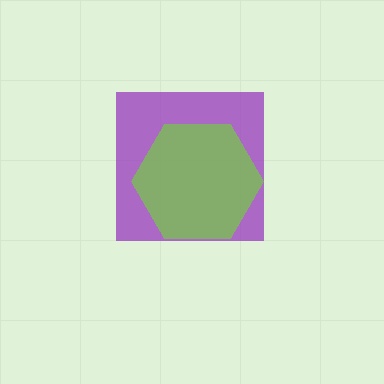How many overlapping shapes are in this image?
There are 2 overlapping shapes in the image.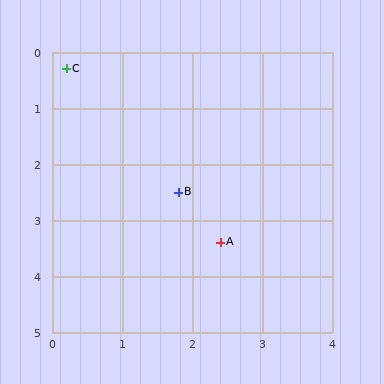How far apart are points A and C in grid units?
Points A and C are about 3.8 grid units apart.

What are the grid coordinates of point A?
Point A is at approximately (2.4, 3.4).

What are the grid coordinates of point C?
Point C is at approximately (0.2, 0.3).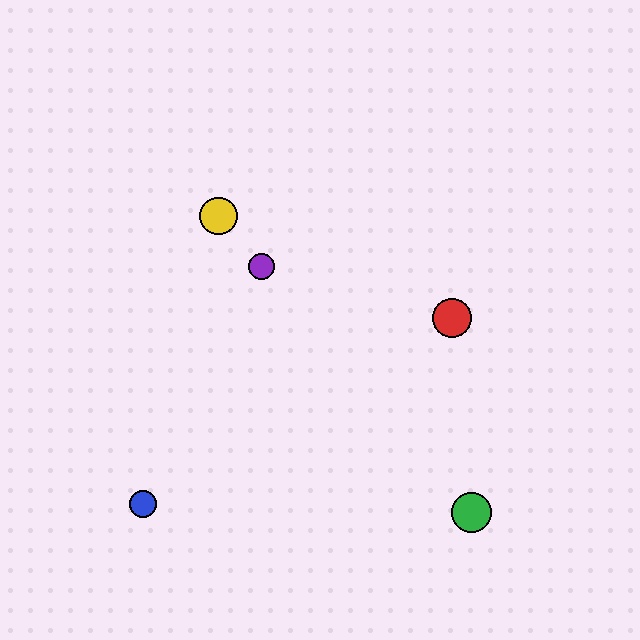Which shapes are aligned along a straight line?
The green circle, the yellow circle, the purple circle are aligned along a straight line.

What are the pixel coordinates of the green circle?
The green circle is at (472, 513).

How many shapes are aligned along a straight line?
3 shapes (the green circle, the yellow circle, the purple circle) are aligned along a straight line.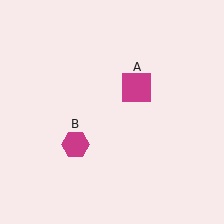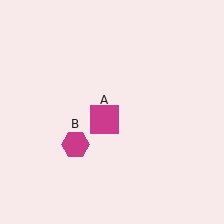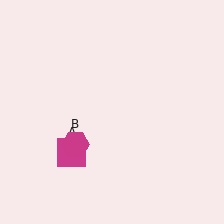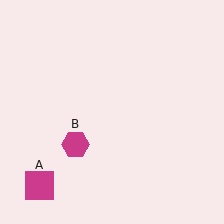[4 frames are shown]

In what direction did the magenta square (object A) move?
The magenta square (object A) moved down and to the left.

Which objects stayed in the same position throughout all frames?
Magenta hexagon (object B) remained stationary.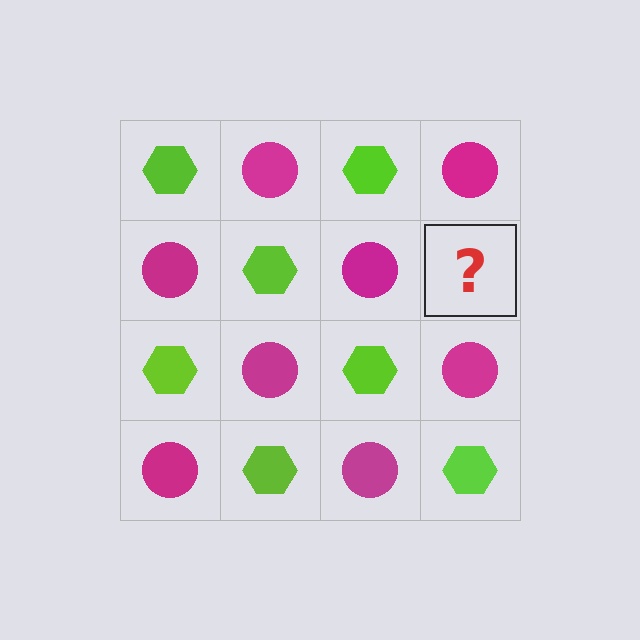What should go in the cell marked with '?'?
The missing cell should contain a lime hexagon.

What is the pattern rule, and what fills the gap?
The rule is that it alternates lime hexagon and magenta circle in a checkerboard pattern. The gap should be filled with a lime hexagon.